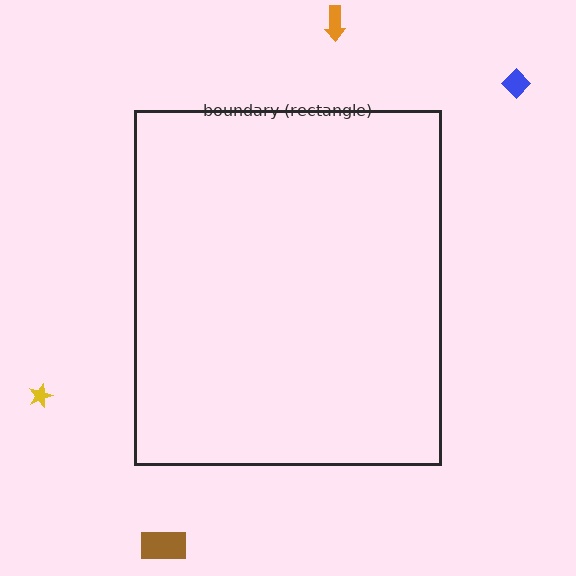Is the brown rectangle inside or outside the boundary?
Outside.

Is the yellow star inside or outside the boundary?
Outside.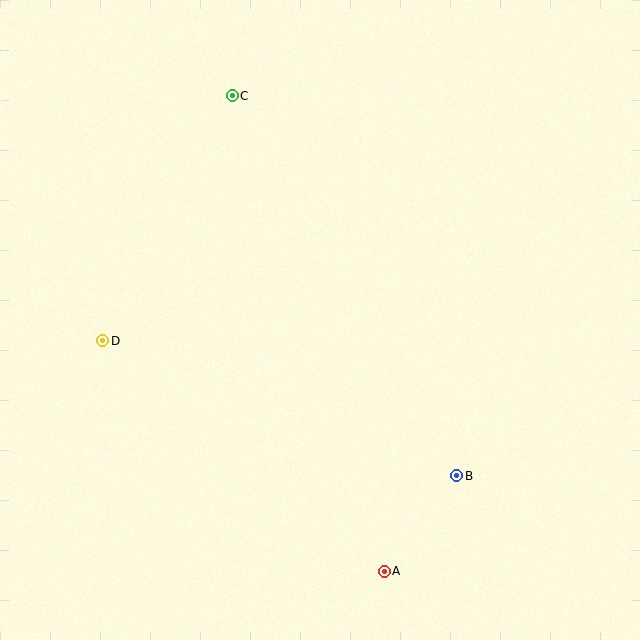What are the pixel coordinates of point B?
Point B is at (457, 476).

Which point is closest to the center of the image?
Point B at (457, 476) is closest to the center.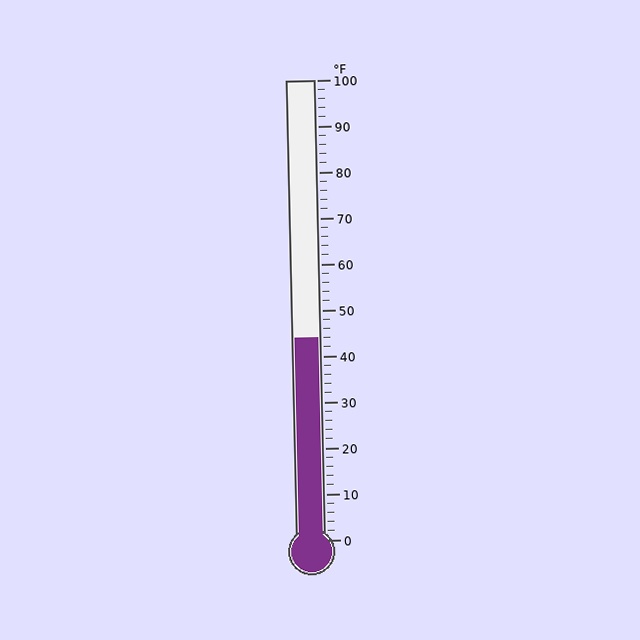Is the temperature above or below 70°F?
The temperature is below 70°F.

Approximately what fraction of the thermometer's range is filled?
The thermometer is filled to approximately 45% of its range.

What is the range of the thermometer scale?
The thermometer scale ranges from 0°F to 100°F.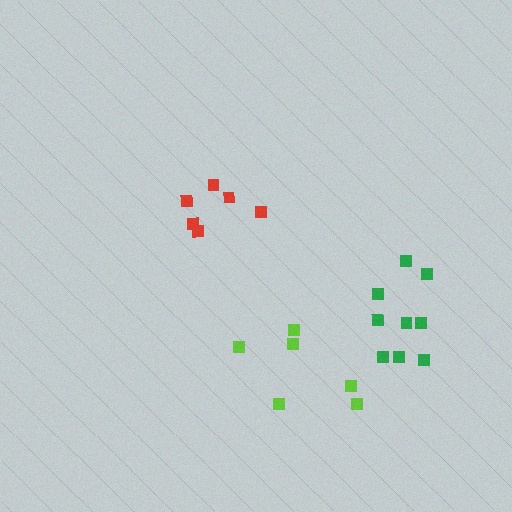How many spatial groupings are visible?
There are 3 spatial groupings.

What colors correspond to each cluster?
The clusters are colored: red, green, lime.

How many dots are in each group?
Group 1: 6 dots, Group 2: 9 dots, Group 3: 6 dots (21 total).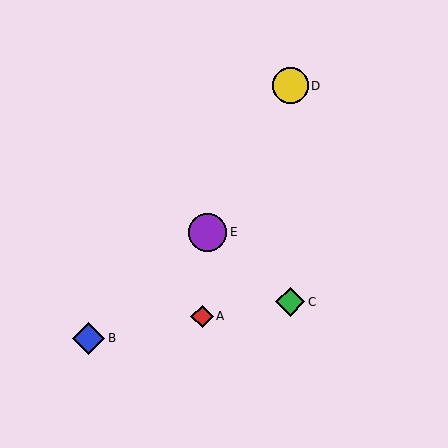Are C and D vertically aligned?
Yes, both are at x≈290.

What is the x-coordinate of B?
Object B is at x≈89.